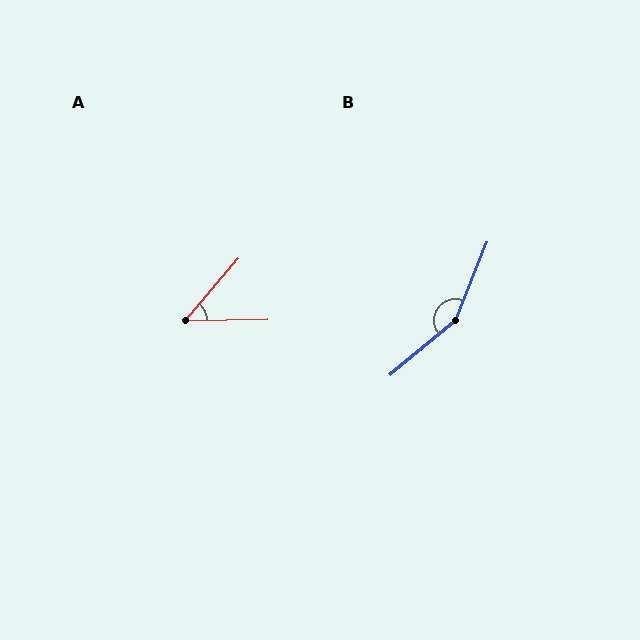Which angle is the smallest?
A, at approximately 49 degrees.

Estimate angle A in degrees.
Approximately 49 degrees.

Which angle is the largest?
B, at approximately 152 degrees.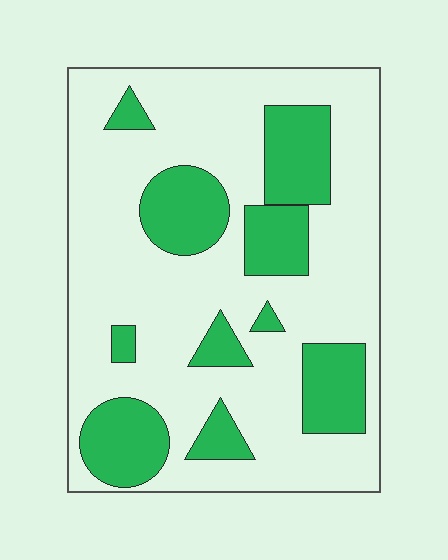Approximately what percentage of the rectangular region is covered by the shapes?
Approximately 30%.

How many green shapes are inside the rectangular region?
10.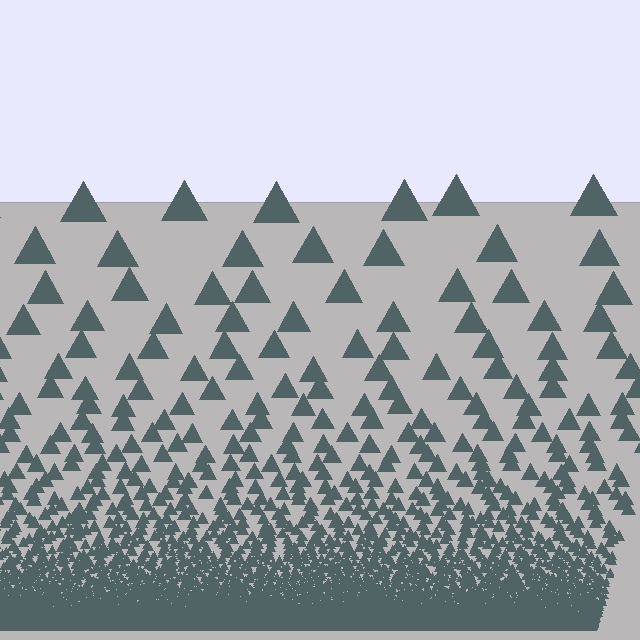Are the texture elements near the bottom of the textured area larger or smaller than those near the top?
Smaller. The gradient is inverted — elements near the bottom are smaller and denser.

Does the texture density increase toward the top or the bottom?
Density increases toward the bottom.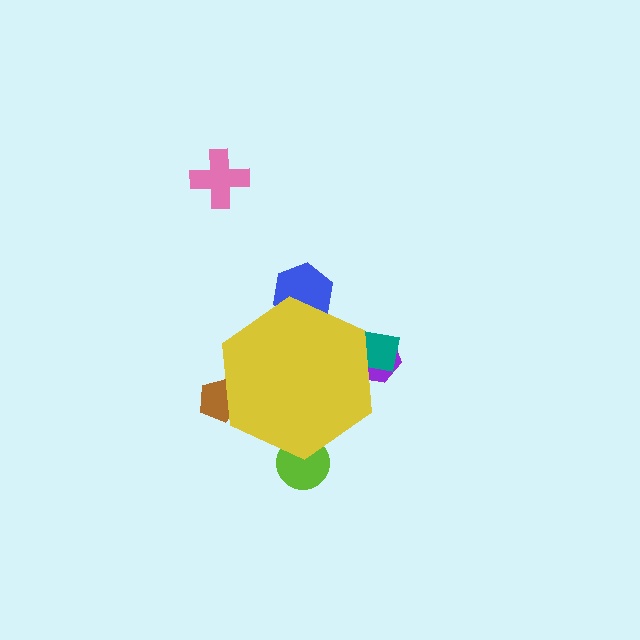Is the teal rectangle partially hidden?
Yes, the teal rectangle is partially hidden behind the yellow hexagon.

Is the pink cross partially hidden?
No, the pink cross is fully visible.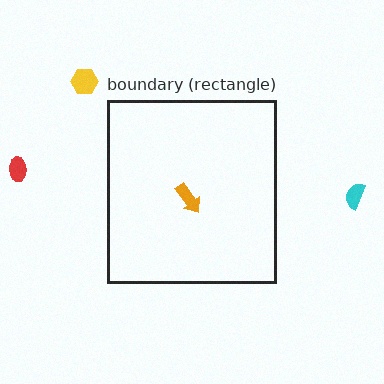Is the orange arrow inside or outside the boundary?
Inside.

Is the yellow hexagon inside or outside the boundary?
Outside.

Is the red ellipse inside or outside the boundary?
Outside.